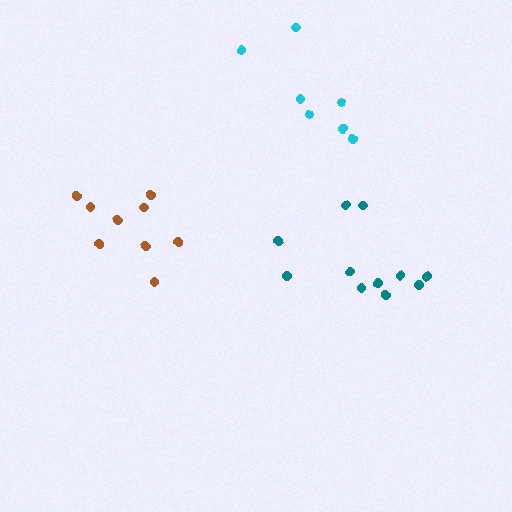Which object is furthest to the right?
The teal cluster is rightmost.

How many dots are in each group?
Group 1: 9 dots, Group 2: 11 dots, Group 3: 7 dots (27 total).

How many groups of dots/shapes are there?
There are 3 groups.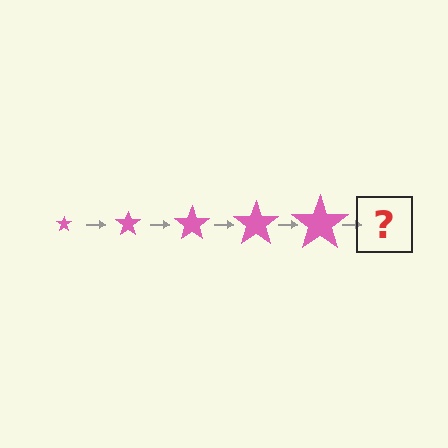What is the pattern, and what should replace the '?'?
The pattern is that the star gets progressively larger each step. The '?' should be a pink star, larger than the previous one.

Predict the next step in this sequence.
The next step is a pink star, larger than the previous one.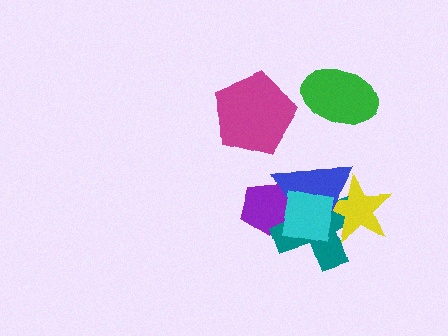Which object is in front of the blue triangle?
The cyan square is in front of the blue triangle.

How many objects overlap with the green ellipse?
0 objects overlap with the green ellipse.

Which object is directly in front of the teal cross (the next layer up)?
The yellow star is directly in front of the teal cross.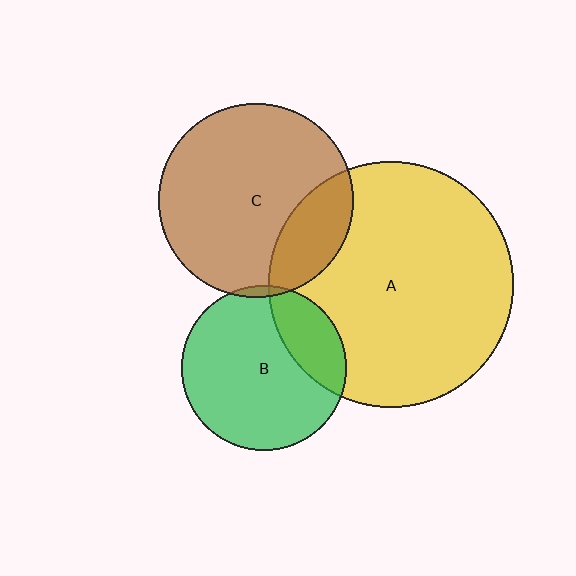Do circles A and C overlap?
Yes.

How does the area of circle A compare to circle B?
Approximately 2.2 times.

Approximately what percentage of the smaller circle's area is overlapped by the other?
Approximately 20%.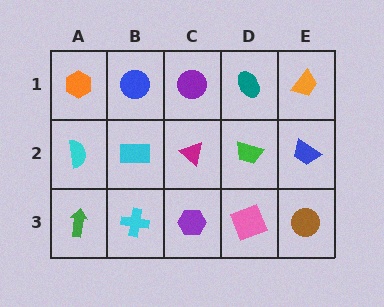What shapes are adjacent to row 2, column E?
An orange trapezoid (row 1, column E), a brown circle (row 3, column E), a green trapezoid (row 2, column D).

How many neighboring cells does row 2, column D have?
4.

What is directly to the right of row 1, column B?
A purple circle.